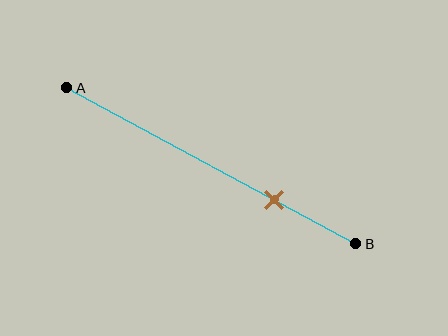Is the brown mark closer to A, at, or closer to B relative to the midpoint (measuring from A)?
The brown mark is closer to point B than the midpoint of segment AB.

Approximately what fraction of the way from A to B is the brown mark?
The brown mark is approximately 70% of the way from A to B.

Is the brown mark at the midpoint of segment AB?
No, the mark is at about 70% from A, not at the 50% midpoint.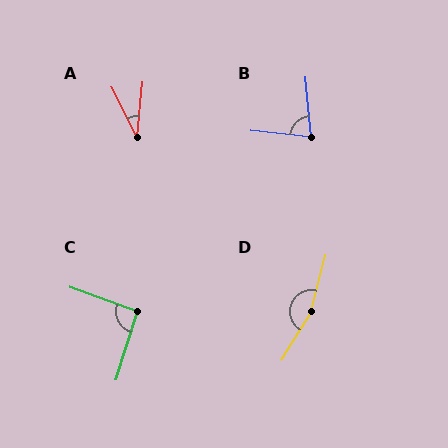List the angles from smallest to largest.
A (32°), B (79°), C (93°), D (163°).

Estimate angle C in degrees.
Approximately 93 degrees.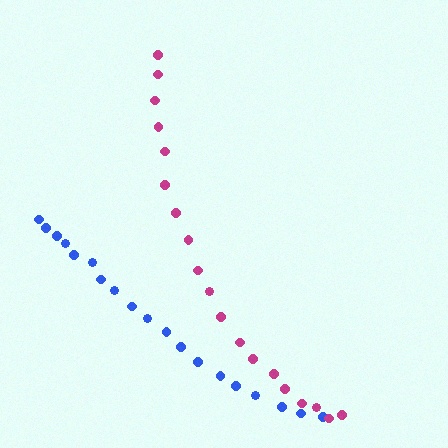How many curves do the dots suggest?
There are 2 distinct paths.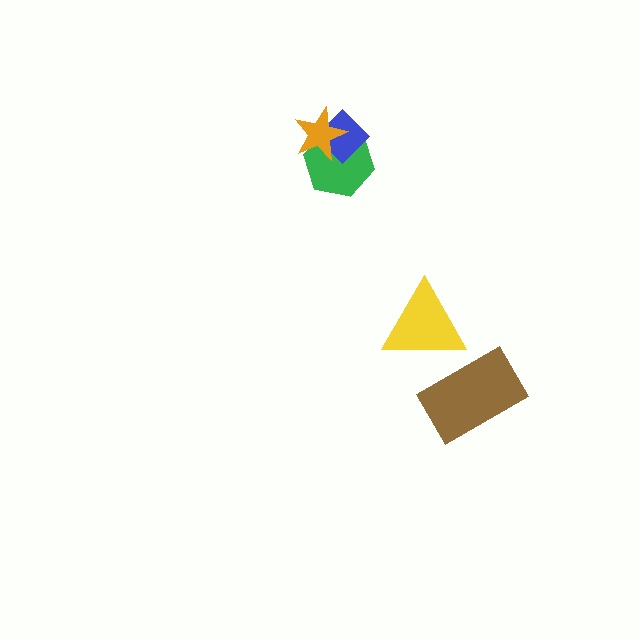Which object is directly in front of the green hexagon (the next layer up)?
The blue diamond is directly in front of the green hexagon.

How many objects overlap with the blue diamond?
2 objects overlap with the blue diamond.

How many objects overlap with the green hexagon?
2 objects overlap with the green hexagon.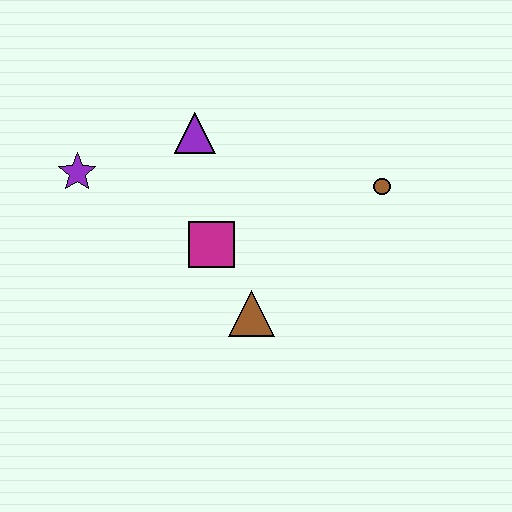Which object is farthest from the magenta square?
The brown circle is farthest from the magenta square.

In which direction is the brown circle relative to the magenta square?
The brown circle is to the right of the magenta square.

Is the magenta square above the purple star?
No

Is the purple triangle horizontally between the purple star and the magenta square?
Yes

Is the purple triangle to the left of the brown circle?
Yes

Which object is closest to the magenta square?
The brown triangle is closest to the magenta square.